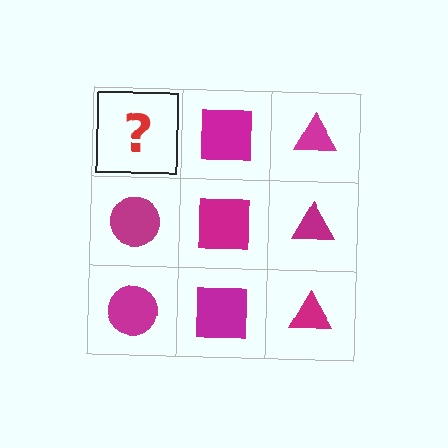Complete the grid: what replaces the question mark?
The question mark should be replaced with a magenta circle.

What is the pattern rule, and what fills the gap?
The rule is that each column has a consistent shape. The gap should be filled with a magenta circle.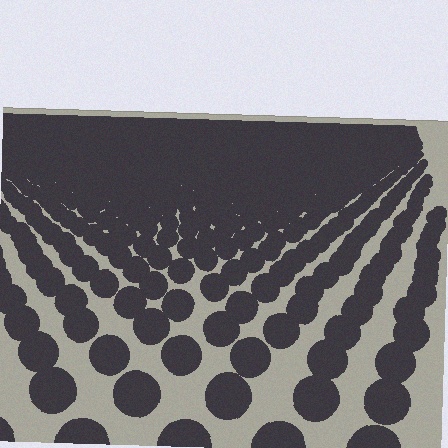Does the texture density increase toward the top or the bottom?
Density increases toward the top.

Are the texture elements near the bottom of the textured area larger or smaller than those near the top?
Larger. Near the bottom, elements are closer to the viewer and appear at a bigger on-screen size.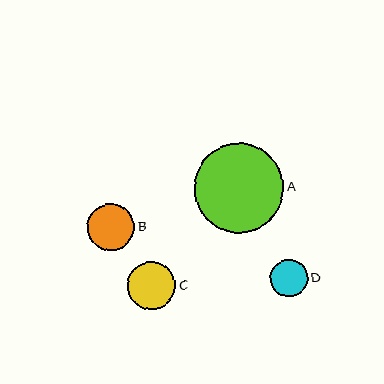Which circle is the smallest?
Circle D is the smallest with a size of approximately 37 pixels.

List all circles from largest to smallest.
From largest to smallest: A, C, B, D.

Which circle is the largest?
Circle A is the largest with a size of approximately 90 pixels.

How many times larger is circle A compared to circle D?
Circle A is approximately 2.4 times the size of circle D.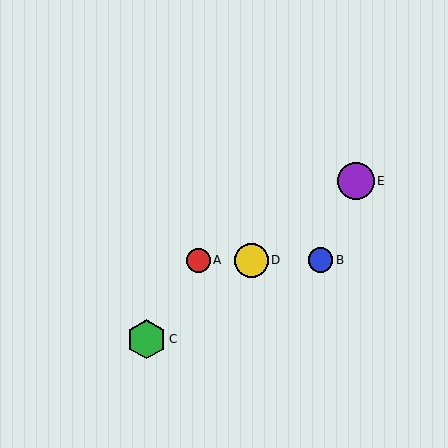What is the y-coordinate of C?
Object C is at y≈339.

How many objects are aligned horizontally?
3 objects (A, B, D) are aligned horizontally.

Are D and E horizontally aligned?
No, D is at y≈260 and E is at y≈181.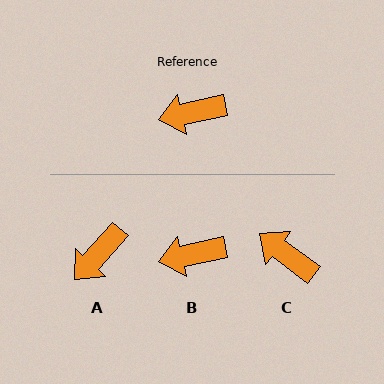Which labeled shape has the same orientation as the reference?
B.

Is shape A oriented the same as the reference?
No, it is off by about 35 degrees.